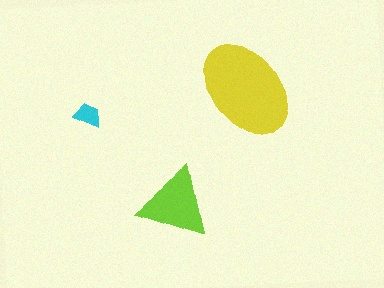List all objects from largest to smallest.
The yellow ellipse, the lime triangle, the cyan trapezoid.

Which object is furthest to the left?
The cyan trapezoid is leftmost.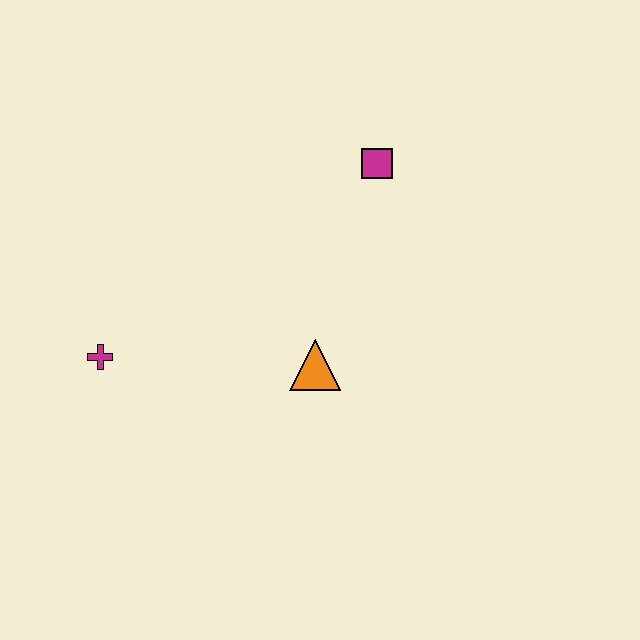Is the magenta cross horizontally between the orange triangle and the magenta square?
No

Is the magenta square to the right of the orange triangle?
Yes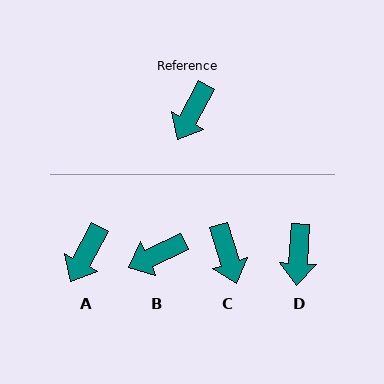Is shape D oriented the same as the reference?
No, it is off by about 24 degrees.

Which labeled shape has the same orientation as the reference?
A.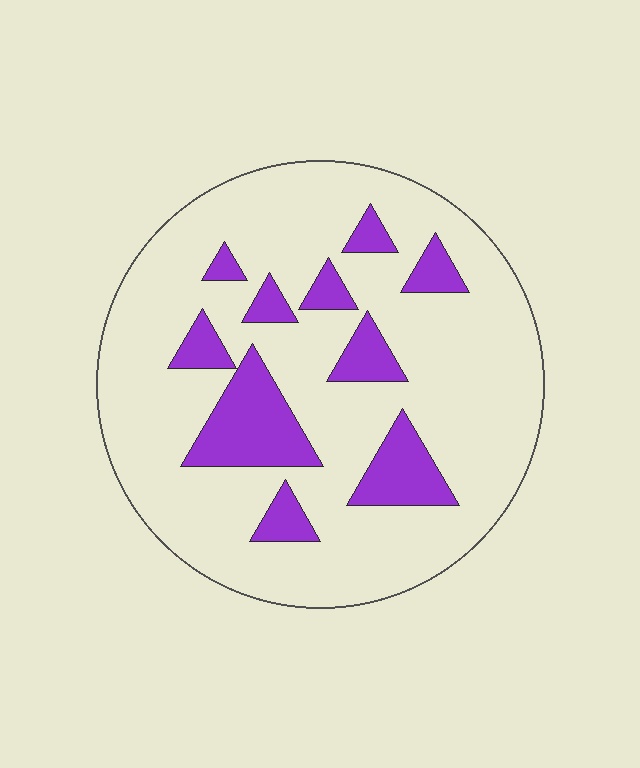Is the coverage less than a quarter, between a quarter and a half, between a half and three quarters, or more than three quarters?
Less than a quarter.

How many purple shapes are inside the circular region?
10.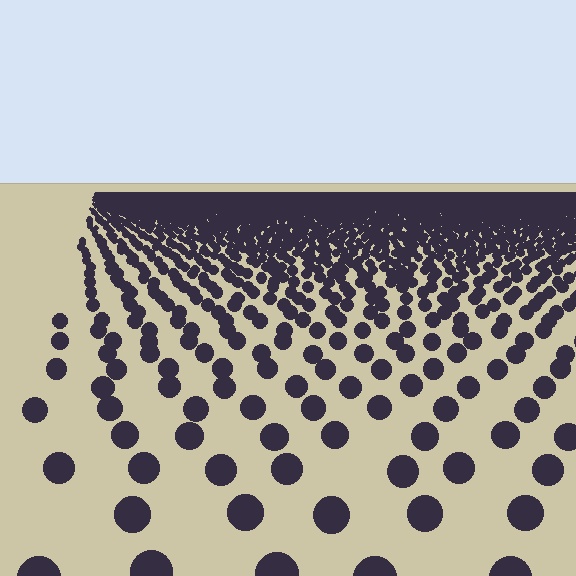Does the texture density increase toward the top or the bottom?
Density increases toward the top.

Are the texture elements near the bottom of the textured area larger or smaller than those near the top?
Larger. Near the bottom, elements are closer to the viewer and appear at a bigger on-screen size.